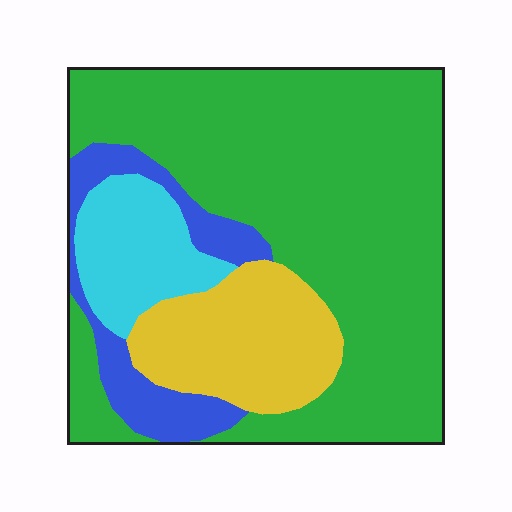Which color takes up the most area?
Green, at roughly 60%.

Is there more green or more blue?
Green.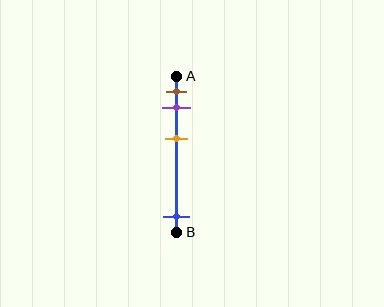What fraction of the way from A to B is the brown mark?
The brown mark is approximately 10% (0.1) of the way from A to B.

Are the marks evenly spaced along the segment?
No, the marks are not evenly spaced.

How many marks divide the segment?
There are 4 marks dividing the segment.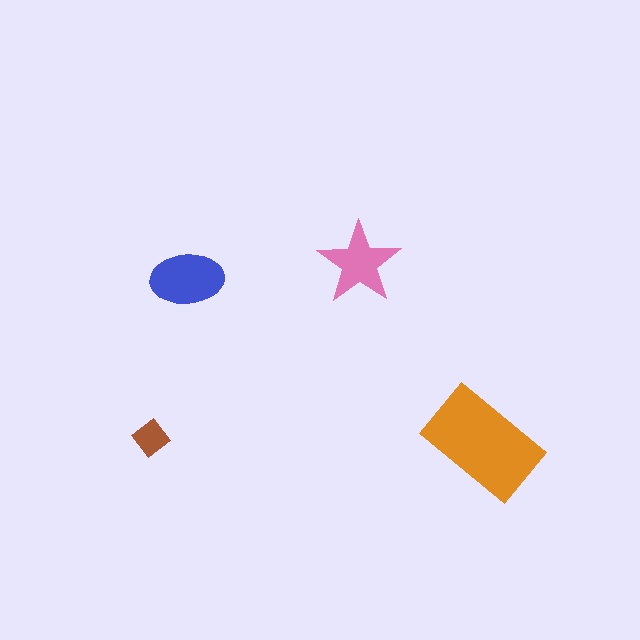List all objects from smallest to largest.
The brown diamond, the pink star, the blue ellipse, the orange rectangle.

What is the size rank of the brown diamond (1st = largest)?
4th.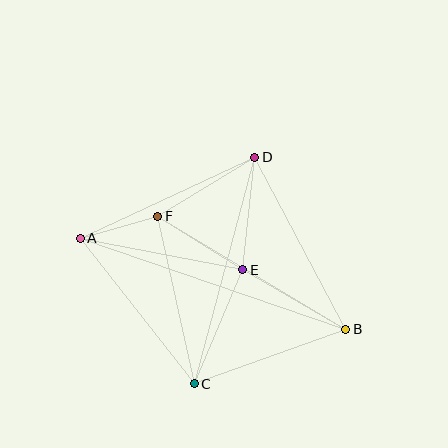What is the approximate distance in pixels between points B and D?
The distance between B and D is approximately 194 pixels.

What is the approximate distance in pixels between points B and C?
The distance between B and C is approximately 161 pixels.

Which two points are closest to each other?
Points A and F are closest to each other.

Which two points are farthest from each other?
Points A and B are farthest from each other.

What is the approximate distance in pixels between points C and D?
The distance between C and D is approximately 234 pixels.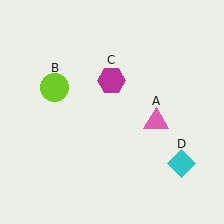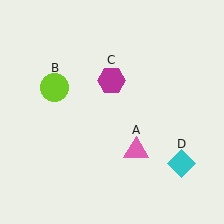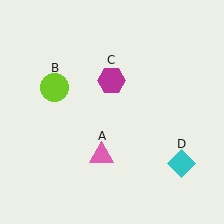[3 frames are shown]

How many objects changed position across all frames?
1 object changed position: pink triangle (object A).